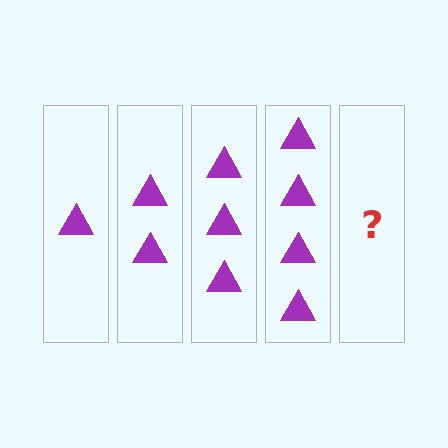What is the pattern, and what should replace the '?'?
The pattern is that each step adds one more triangle. The '?' should be 5 triangles.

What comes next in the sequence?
The next element should be 5 triangles.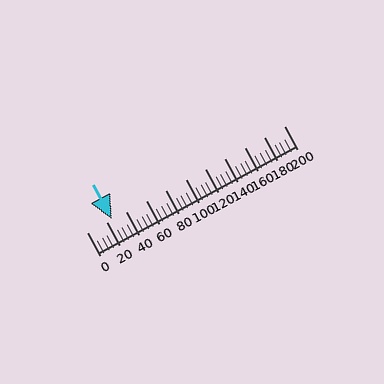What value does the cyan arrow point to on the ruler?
The cyan arrow points to approximately 25.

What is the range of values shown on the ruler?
The ruler shows values from 0 to 200.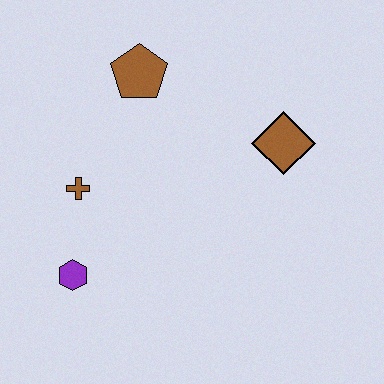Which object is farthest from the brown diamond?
The purple hexagon is farthest from the brown diamond.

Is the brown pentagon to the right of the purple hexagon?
Yes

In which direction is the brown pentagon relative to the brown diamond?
The brown pentagon is to the left of the brown diamond.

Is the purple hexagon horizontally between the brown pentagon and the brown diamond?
No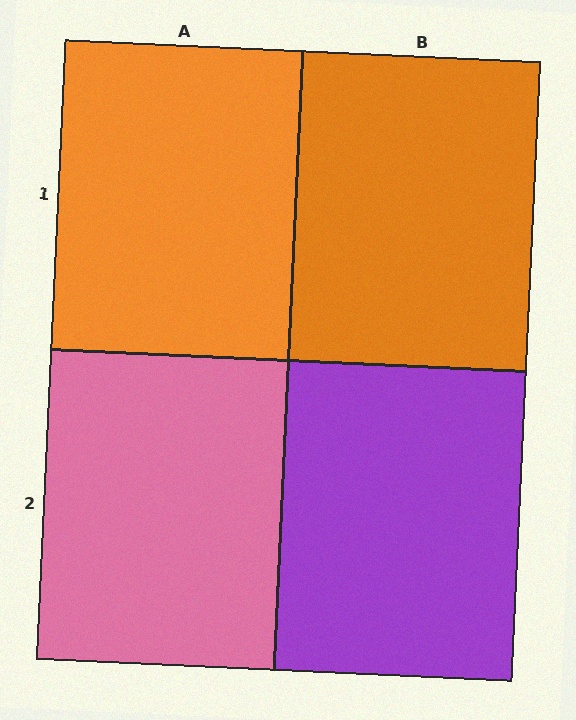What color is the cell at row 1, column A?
Orange.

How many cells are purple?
1 cell is purple.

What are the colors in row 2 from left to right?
Pink, purple.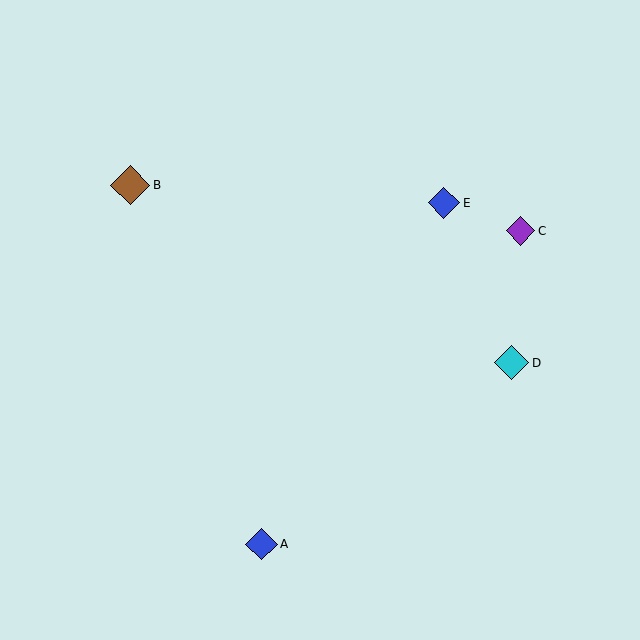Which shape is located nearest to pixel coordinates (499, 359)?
The cyan diamond (labeled D) at (512, 363) is nearest to that location.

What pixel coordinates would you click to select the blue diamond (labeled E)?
Click at (444, 203) to select the blue diamond E.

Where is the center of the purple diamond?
The center of the purple diamond is at (521, 231).